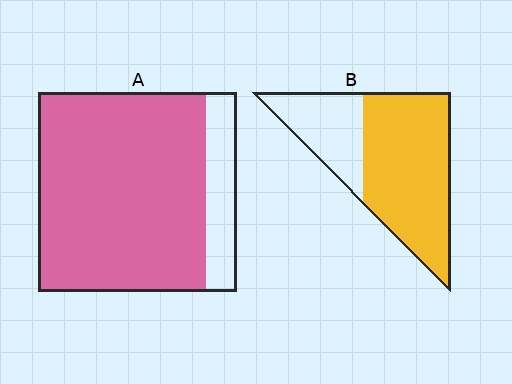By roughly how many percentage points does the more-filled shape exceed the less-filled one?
By roughly 15 percentage points (A over B).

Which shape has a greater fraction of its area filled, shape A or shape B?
Shape A.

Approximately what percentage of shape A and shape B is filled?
A is approximately 85% and B is approximately 70%.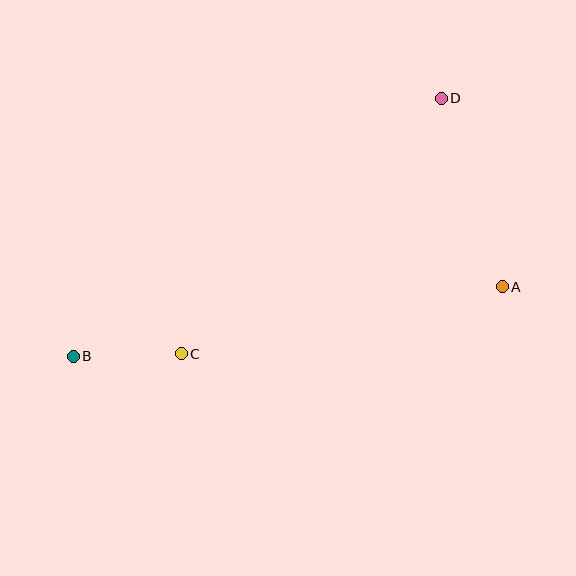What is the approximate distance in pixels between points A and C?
The distance between A and C is approximately 328 pixels.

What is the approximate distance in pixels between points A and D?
The distance between A and D is approximately 198 pixels.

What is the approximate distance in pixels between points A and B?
The distance between A and B is approximately 435 pixels.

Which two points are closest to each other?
Points B and C are closest to each other.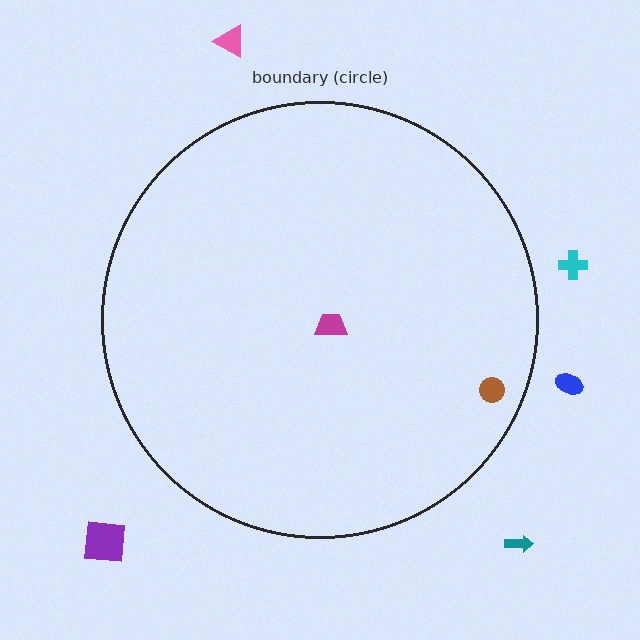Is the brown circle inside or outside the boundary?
Inside.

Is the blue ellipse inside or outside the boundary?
Outside.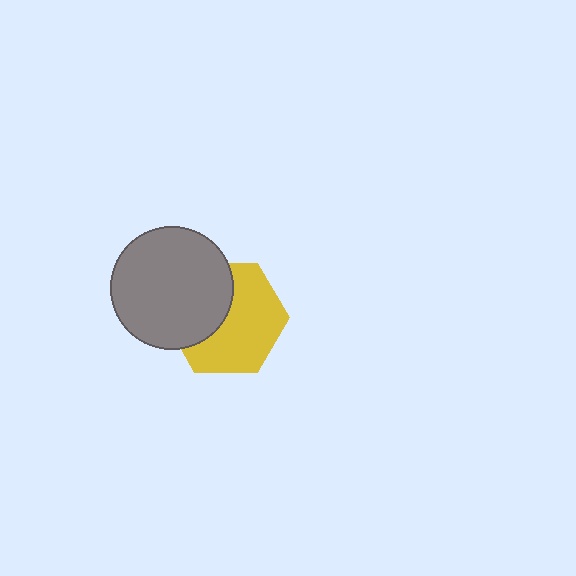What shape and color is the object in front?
The object in front is a gray circle.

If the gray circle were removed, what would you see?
You would see the complete yellow hexagon.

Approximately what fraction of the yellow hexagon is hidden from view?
Roughly 39% of the yellow hexagon is hidden behind the gray circle.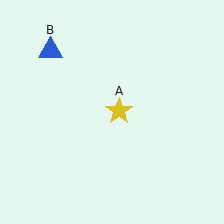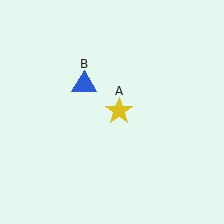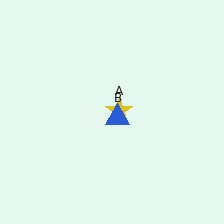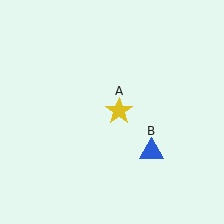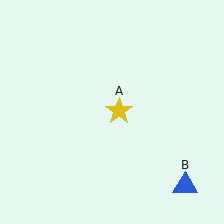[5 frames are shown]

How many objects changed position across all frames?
1 object changed position: blue triangle (object B).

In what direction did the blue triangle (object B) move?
The blue triangle (object B) moved down and to the right.